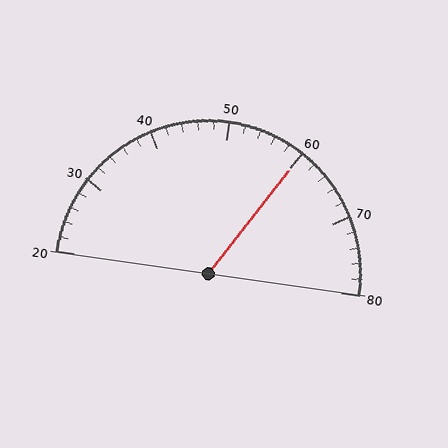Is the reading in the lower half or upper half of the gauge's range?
The reading is in the upper half of the range (20 to 80).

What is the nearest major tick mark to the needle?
The nearest major tick mark is 60.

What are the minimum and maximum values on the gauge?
The gauge ranges from 20 to 80.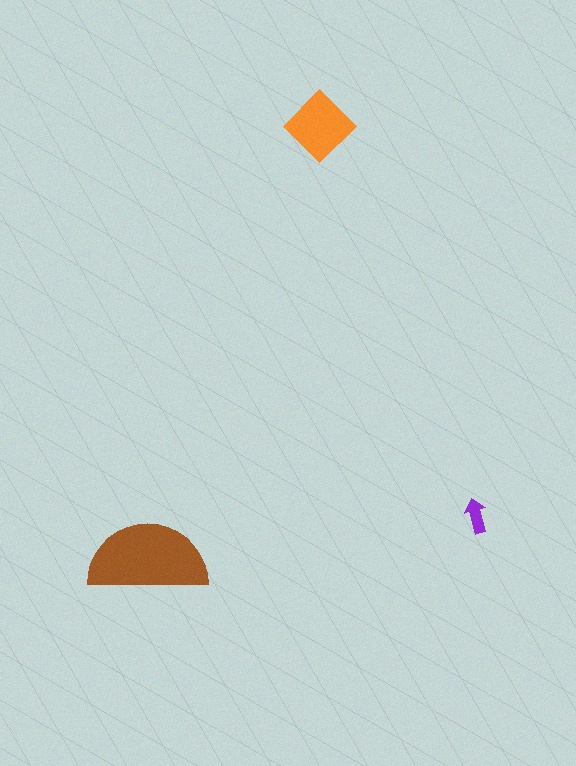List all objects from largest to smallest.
The brown semicircle, the orange diamond, the purple arrow.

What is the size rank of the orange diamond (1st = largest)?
2nd.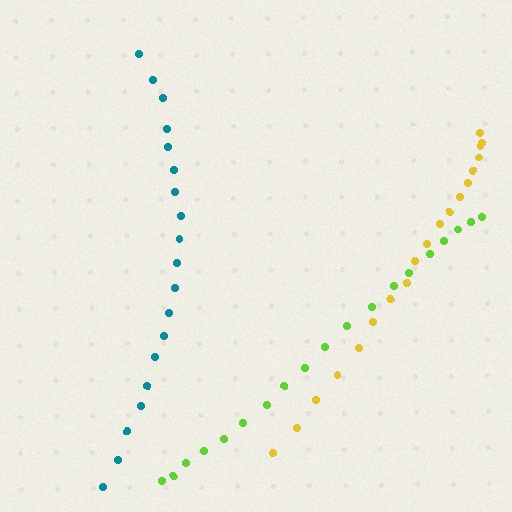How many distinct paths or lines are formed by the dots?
There are 3 distinct paths.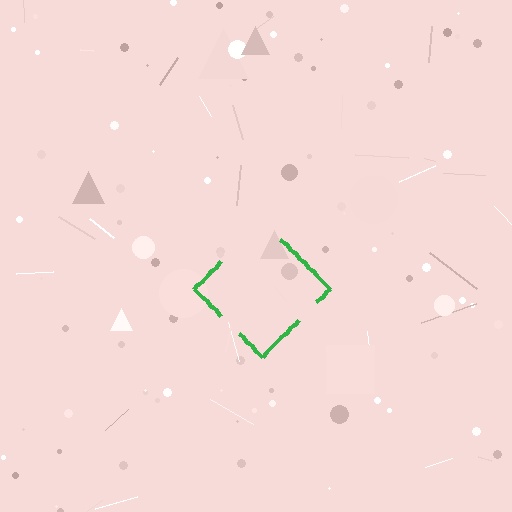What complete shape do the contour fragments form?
The contour fragments form a diamond.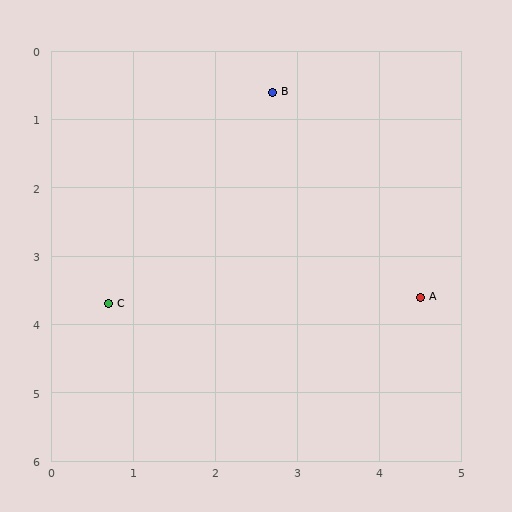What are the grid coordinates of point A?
Point A is at approximately (4.5, 3.6).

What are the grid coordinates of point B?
Point B is at approximately (2.7, 0.6).